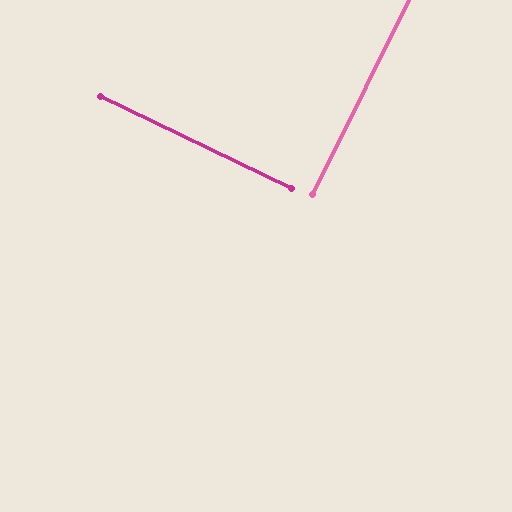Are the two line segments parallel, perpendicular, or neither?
Perpendicular — they meet at approximately 90°.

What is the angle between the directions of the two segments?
Approximately 90 degrees.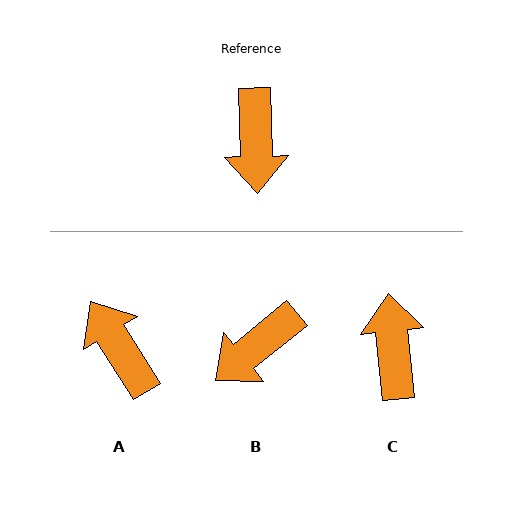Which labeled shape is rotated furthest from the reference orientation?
C, about 175 degrees away.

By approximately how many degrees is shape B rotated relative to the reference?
Approximately 52 degrees clockwise.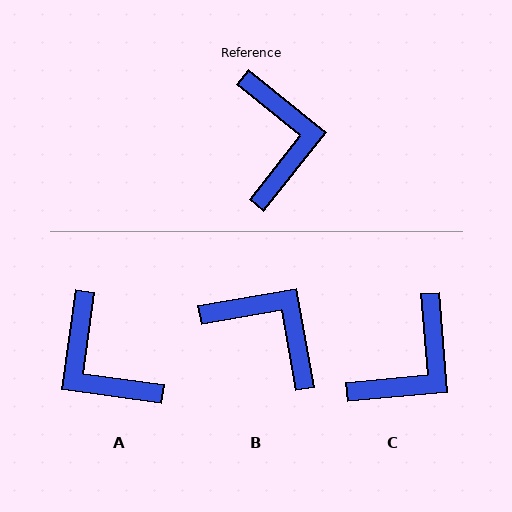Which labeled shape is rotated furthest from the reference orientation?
A, about 149 degrees away.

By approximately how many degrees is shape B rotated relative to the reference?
Approximately 49 degrees counter-clockwise.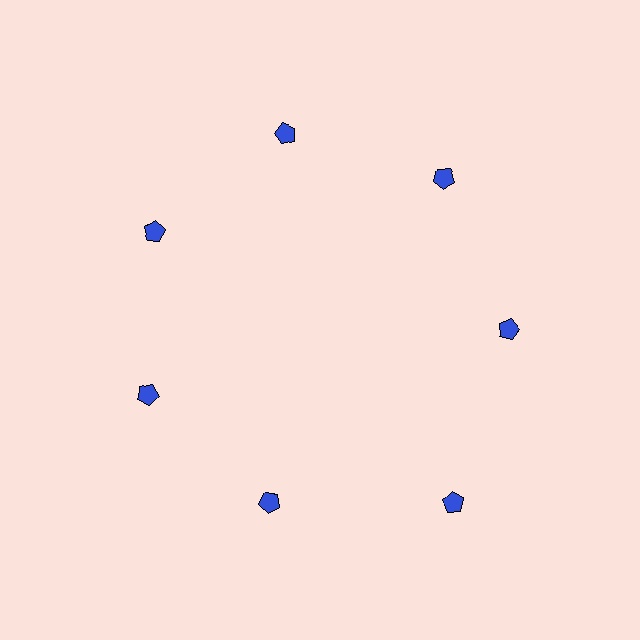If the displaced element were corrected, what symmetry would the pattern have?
It would have 7-fold rotational symmetry — the pattern would map onto itself every 51 degrees.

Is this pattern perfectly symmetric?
No. The 7 blue pentagons are arranged in a ring, but one element near the 5 o'clock position is pushed outward from the center, breaking the 7-fold rotational symmetry.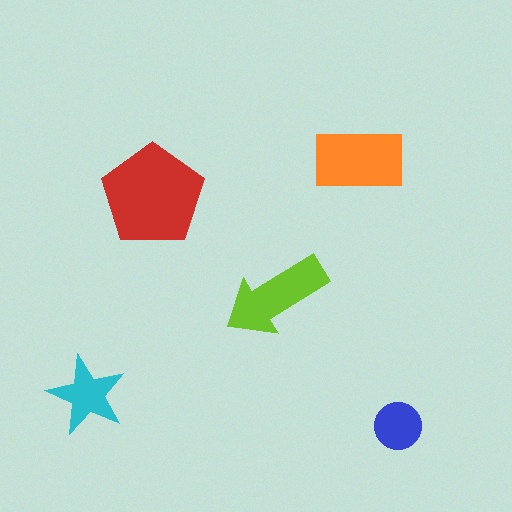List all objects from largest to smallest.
The red pentagon, the orange rectangle, the lime arrow, the cyan star, the blue circle.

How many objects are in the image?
There are 5 objects in the image.